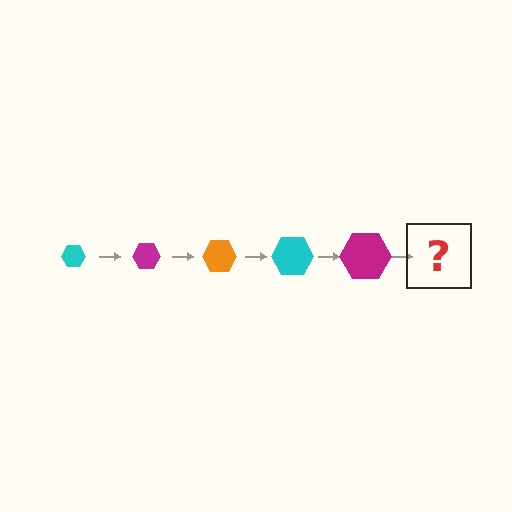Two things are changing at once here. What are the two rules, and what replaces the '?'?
The two rules are that the hexagon grows larger each step and the color cycles through cyan, magenta, and orange. The '?' should be an orange hexagon, larger than the previous one.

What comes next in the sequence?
The next element should be an orange hexagon, larger than the previous one.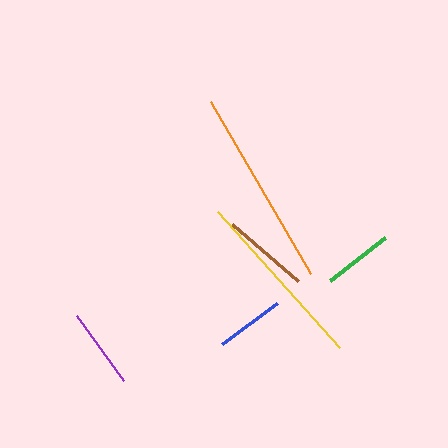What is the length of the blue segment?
The blue segment is approximately 69 pixels long.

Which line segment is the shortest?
The blue line is the shortest at approximately 69 pixels.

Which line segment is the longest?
The orange line is the longest at approximately 199 pixels.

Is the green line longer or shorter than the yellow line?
The yellow line is longer than the green line.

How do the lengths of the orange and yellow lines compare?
The orange and yellow lines are approximately the same length.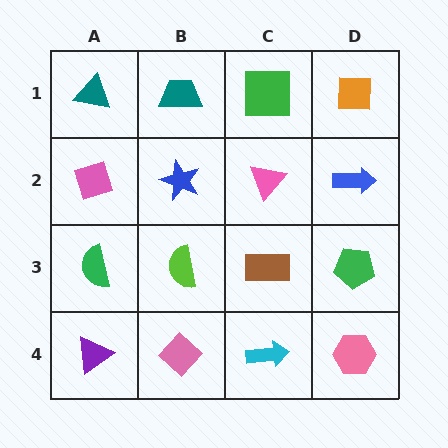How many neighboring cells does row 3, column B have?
4.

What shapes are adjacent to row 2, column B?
A teal trapezoid (row 1, column B), a lime semicircle (row 3, column B), a pink diamond (row 2, column A), a pink triangle (row 2, column C).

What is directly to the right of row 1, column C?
An orange square.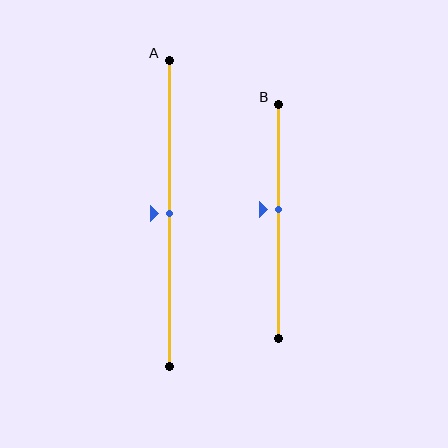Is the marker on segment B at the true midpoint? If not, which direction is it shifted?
No, the marker on segment B is shifted upward by about 5% of the segment length.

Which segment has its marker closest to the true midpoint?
Segment A has its marker closest to the true midpoint.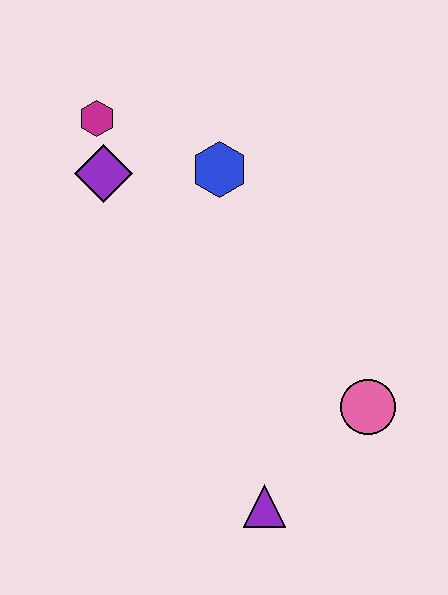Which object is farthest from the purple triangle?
The magenta hexagon is farthest from the purple triangle.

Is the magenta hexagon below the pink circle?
No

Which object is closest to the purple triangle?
The pink circle is closest to the purple triangle.